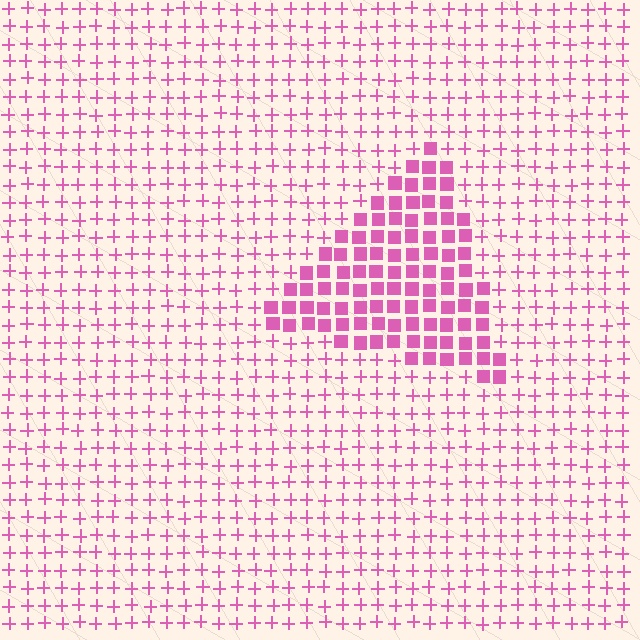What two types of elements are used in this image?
The image uses squares inside the triangle region and plus signs outside it.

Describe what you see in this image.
The image is filled with small pink elements arranged in a uniform grid. A triangle-shaped region contains squares, while the surrounding area contains plus signs. The boundary is defined purely by the change in element shape.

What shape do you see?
I see a triangle.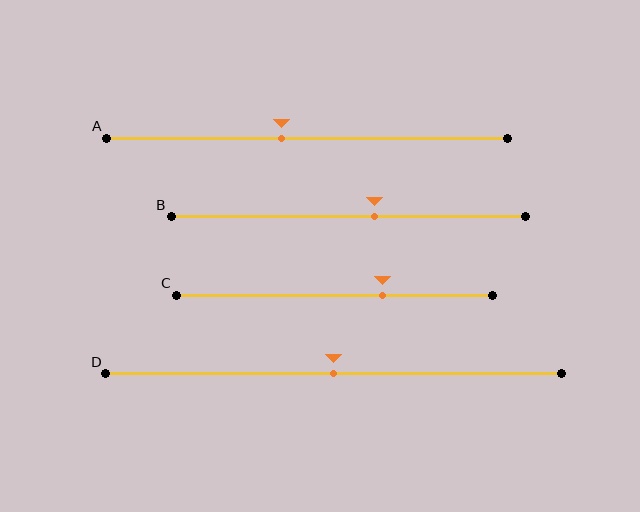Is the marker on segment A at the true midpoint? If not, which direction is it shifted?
No, the marker on segment A is shifted to the left by about 7% of the segment length.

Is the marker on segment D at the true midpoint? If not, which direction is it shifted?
Yes, the marker on segment D is at the true midpoint.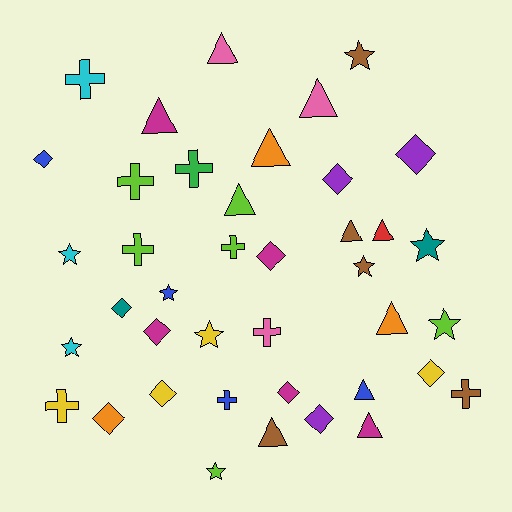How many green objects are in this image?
There is 1 green object.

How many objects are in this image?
There are 40 objects.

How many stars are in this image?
There are 9 stars.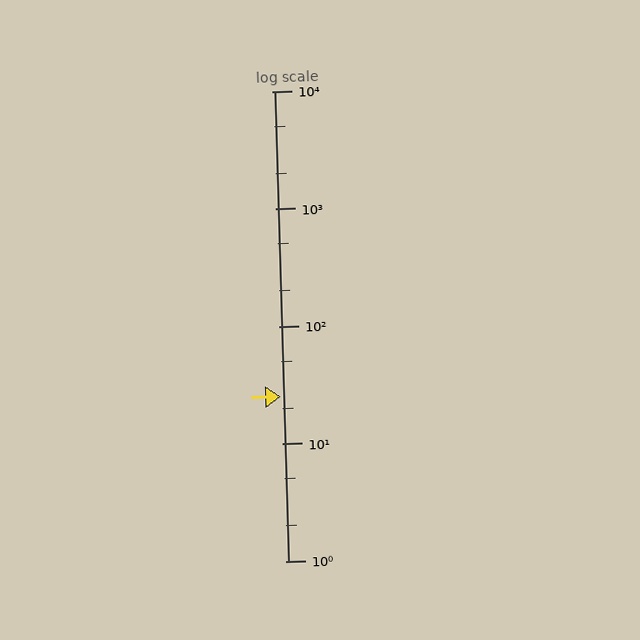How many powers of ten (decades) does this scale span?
The scale spans 4 decades, from 1 to 10000.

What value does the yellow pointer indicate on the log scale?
The pointer indicates approximately 25.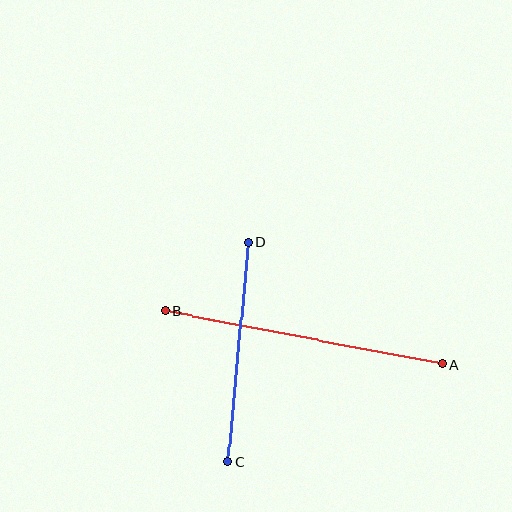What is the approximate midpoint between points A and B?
The midpoint is at approximately (304, 337) pixels.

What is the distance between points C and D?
The distance is approximately 220 pixels.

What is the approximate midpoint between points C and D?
The midpoint is at approximately (238, 352) pixels.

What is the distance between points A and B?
The distance is approximately 283 pixels.